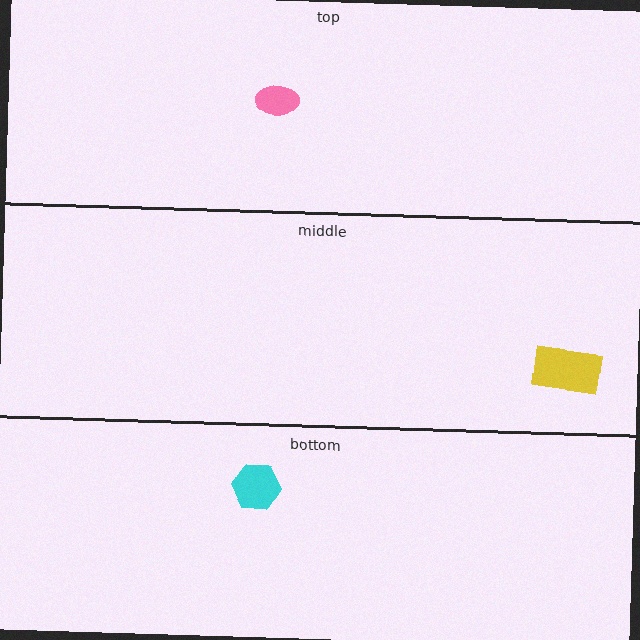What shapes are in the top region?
The pink ellipse.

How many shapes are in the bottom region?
1.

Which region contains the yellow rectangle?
The middle region.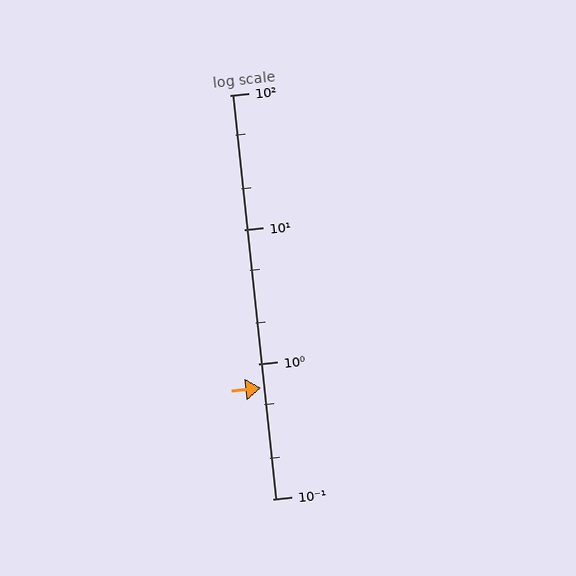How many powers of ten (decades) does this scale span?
The scale spans 3 decades, from 0.1 to 100.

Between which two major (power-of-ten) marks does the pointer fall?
The pointer is between 0.1 and 1.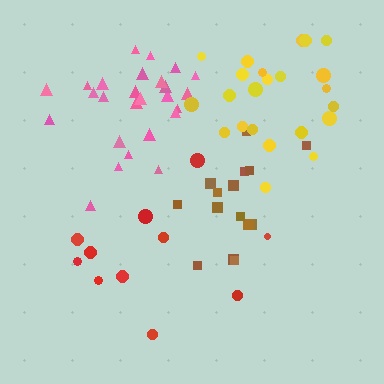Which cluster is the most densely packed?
Yellow.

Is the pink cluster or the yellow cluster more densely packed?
Yellow.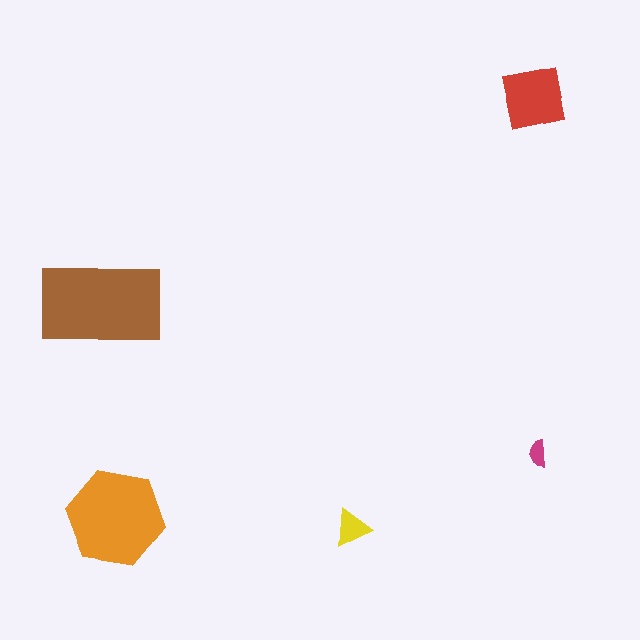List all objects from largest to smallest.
The brown rectangle, the orange hexagon, the red square, the yellow triangle, the magenta semicircle.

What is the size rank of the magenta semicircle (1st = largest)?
5th.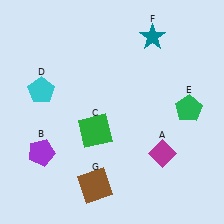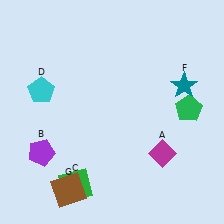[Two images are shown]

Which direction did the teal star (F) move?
The teal star (F) moved down.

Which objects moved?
The objects that moved are: the green square (C), the teal star (F), the brown square (G).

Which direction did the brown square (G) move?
The brown square (G) moved left.